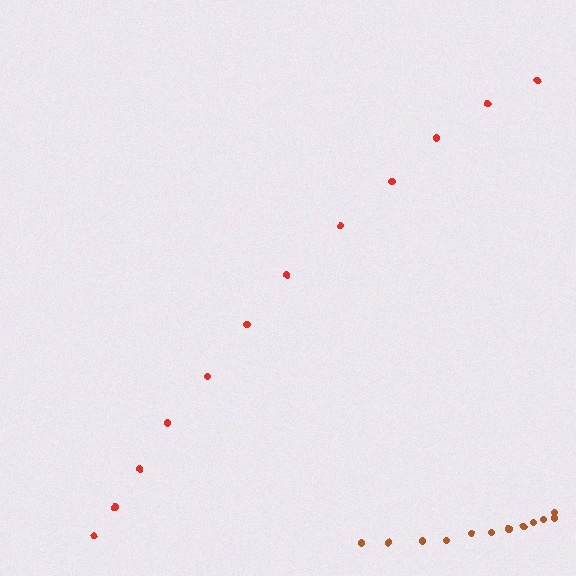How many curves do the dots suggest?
There are 2 distinct paths.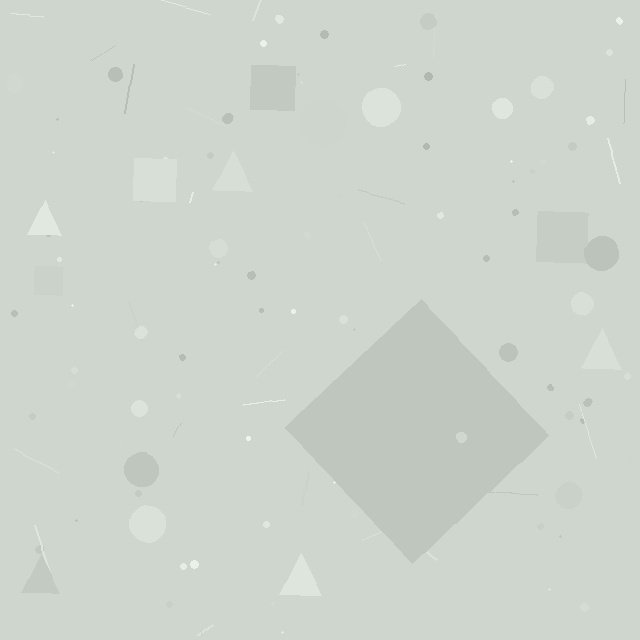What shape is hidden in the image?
A diamond is hidden in the image.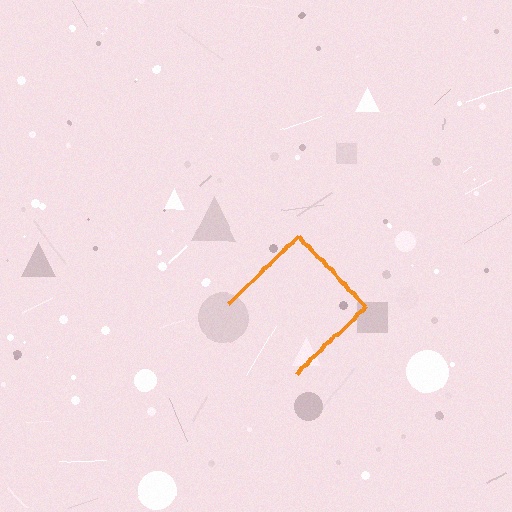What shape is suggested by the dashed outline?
The dashed outline suggests a diamond.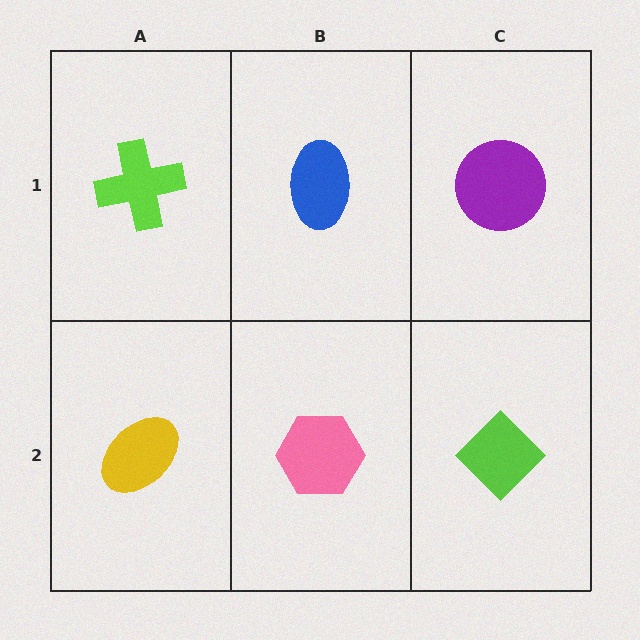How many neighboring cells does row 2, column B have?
3.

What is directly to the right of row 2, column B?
A lime diamond.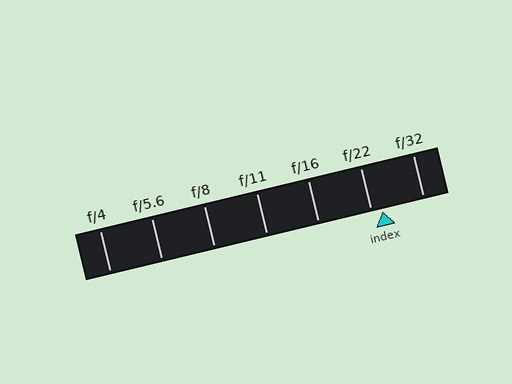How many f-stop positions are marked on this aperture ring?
There are 7 f-stop positions marked.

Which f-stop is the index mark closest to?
The index mark is closest to f/22.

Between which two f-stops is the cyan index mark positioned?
The index mark is between f/22 and f/32.